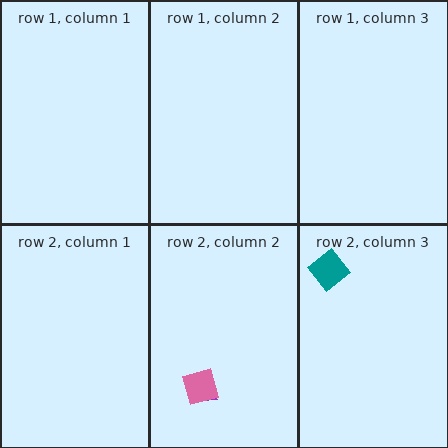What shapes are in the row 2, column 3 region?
The teal diamond.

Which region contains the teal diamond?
The row 2, column 3 region.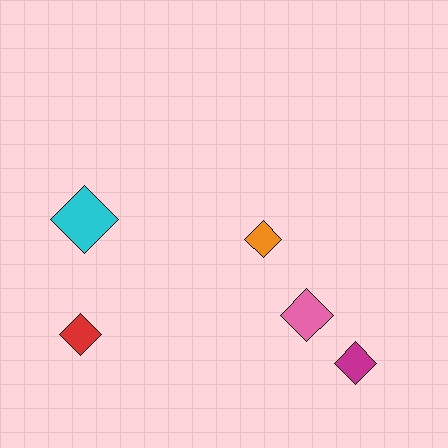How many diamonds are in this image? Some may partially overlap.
There are 5 diamonds.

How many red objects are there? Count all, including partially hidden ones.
There is 1 red object.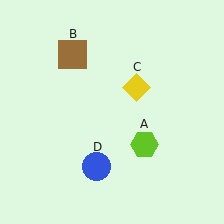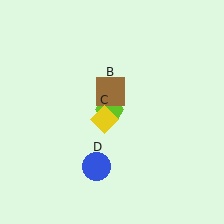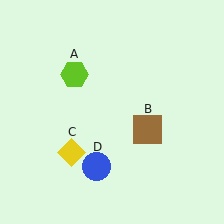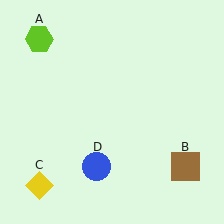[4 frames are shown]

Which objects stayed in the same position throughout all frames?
Blue circle (object D) remained stationary.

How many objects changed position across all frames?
3 objects changed position: lime hexagon (object A), brown square (object B), yellow diamond (object C).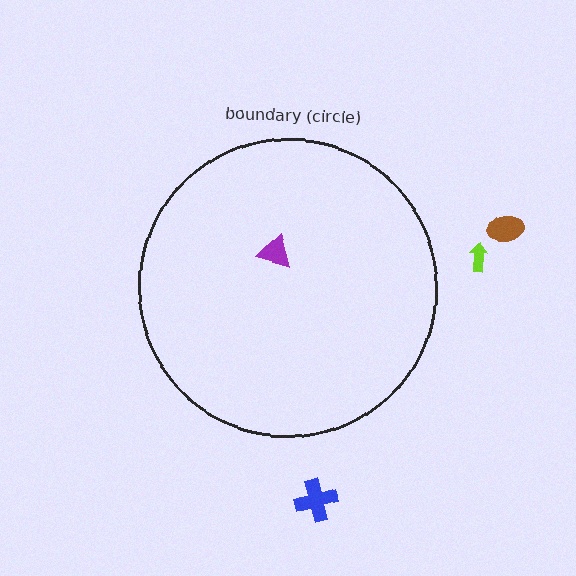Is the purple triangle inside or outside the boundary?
Inside.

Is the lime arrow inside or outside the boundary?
Outside.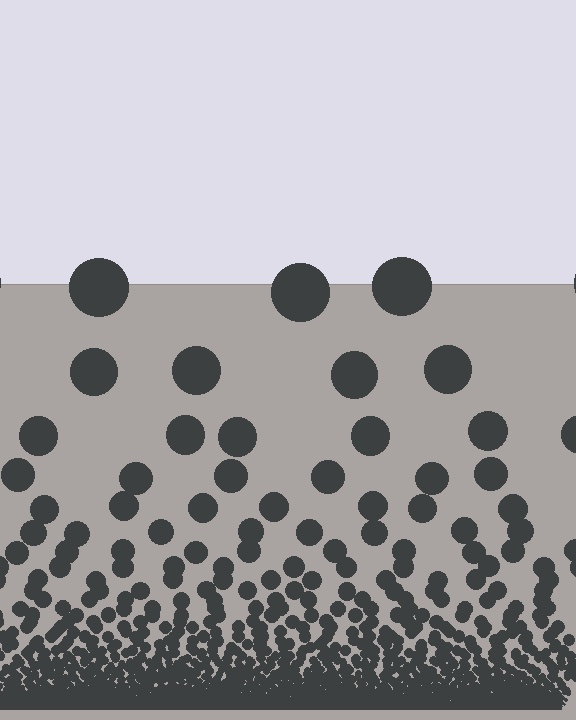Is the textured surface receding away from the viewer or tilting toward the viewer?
The surface appears to tilt toward the viewer. Texture elements get larger and sparser toward the top.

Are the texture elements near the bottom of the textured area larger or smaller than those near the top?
Smaller. The gradient is inverted — elements near the bottom are smaller and denser.